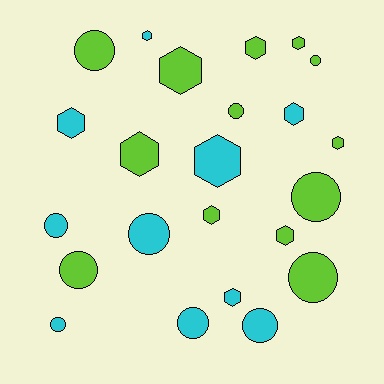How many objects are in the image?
There are 23 objects.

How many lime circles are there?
There are 6 lime circles.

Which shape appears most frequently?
Hexagon, with 12 objects.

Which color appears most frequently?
Lime, with 13 objects.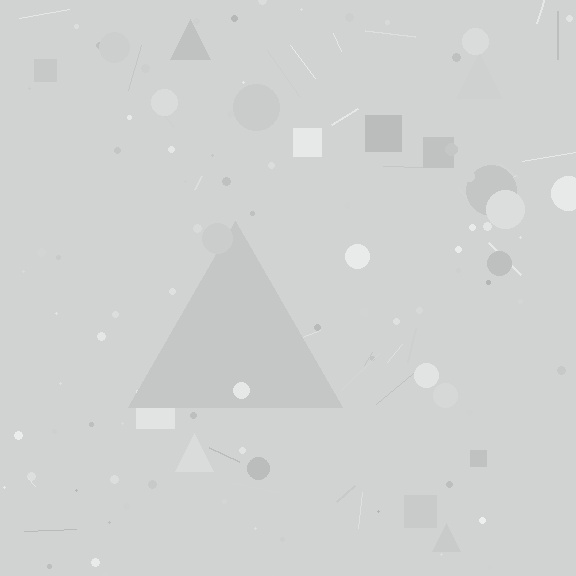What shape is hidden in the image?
A triangle is hidden in the image.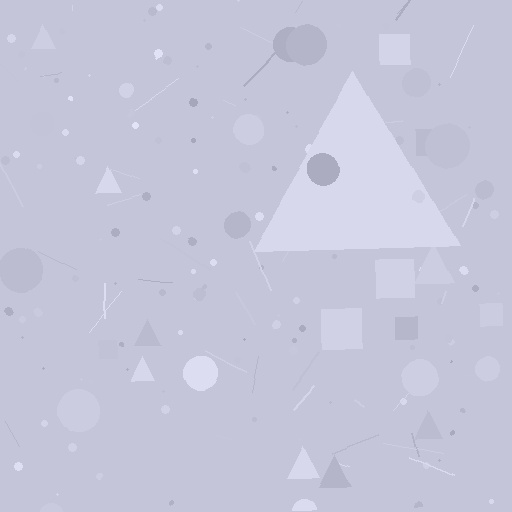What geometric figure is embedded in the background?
A triangle is embedded in the background.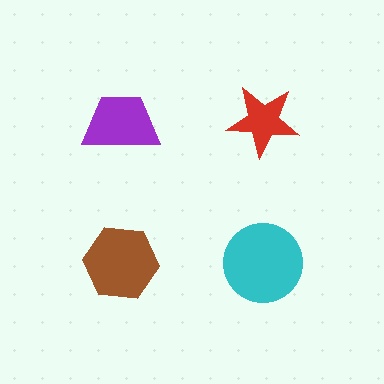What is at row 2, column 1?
A brown hexagon.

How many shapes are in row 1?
2 shapes.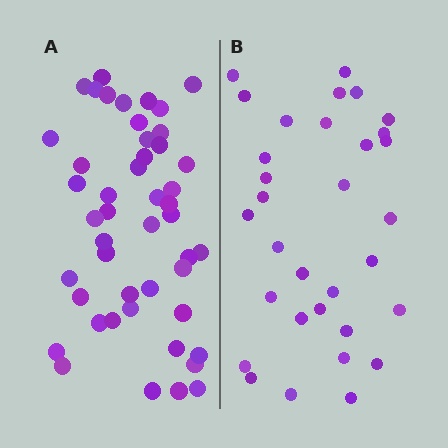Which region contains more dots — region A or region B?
Region A (the left region) has more dots.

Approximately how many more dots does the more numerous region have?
Region A has approximately 15 more dots than region B.